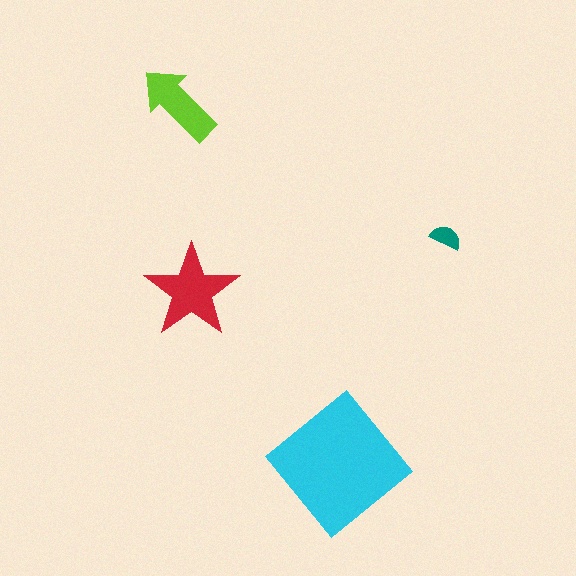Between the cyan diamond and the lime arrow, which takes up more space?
The cyan diamond.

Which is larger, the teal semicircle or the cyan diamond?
The cyan diamond.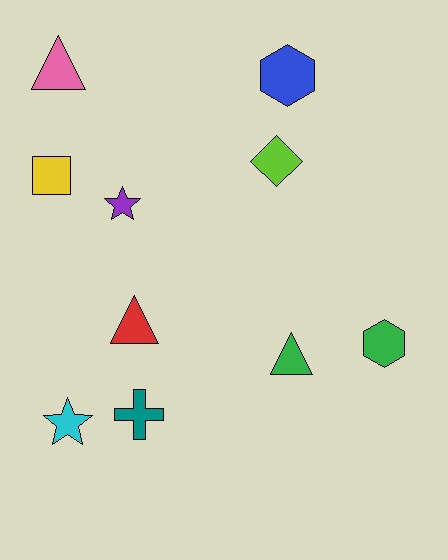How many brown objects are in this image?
There are no brown objects.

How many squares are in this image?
There is 1 square.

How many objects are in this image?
There are 10 objects.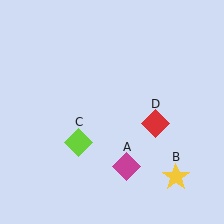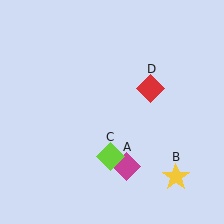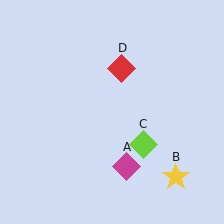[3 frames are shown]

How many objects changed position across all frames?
2 objects changed position: lime diamond (object C), red diamond (object D).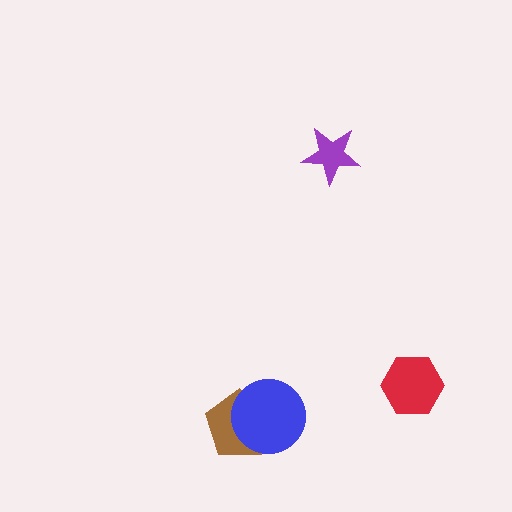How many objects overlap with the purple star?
0 objects overlap with the purple star.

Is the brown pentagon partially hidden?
Yes, it is partially covered by another shape.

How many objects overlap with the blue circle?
1 object overlaps with the blue circle.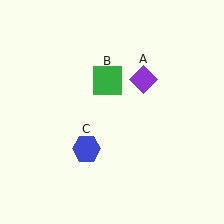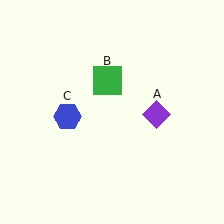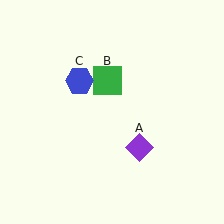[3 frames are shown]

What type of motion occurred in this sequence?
The purple diamond (object A), blue hexagon (object C) rotated clockwise around the center of the scene.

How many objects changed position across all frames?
2 objects changed position: purple diamond (object A), blue hexagon (object C).